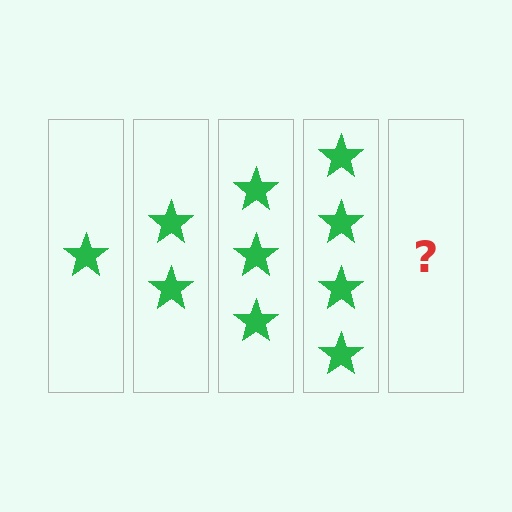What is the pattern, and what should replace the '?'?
The pattern is that each step adds one more star. The '?' should be 5 stars.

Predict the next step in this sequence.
The next step is 5 stars.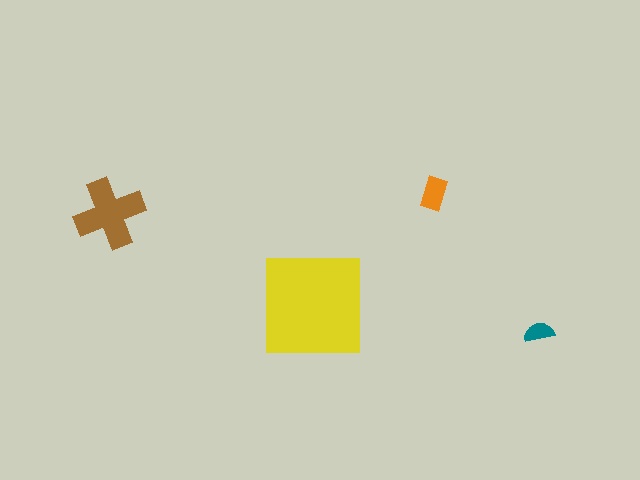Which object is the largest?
The yellow square.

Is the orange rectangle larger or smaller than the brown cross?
Smaller.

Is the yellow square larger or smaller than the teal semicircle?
Larger.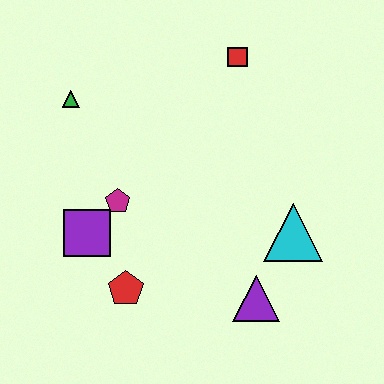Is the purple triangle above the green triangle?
No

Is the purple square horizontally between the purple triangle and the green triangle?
Yes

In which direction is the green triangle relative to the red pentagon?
The green triangle is above the red pentagon.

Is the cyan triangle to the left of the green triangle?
No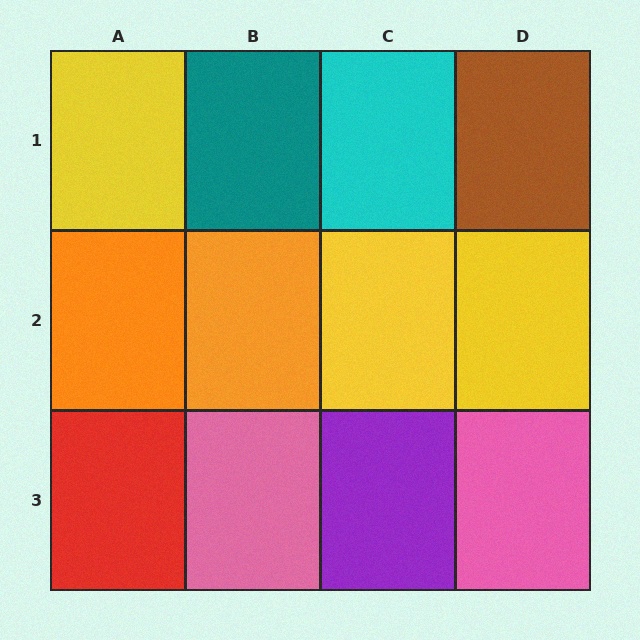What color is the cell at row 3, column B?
Pink.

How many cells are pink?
2 cells are pink.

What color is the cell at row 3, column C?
Purple.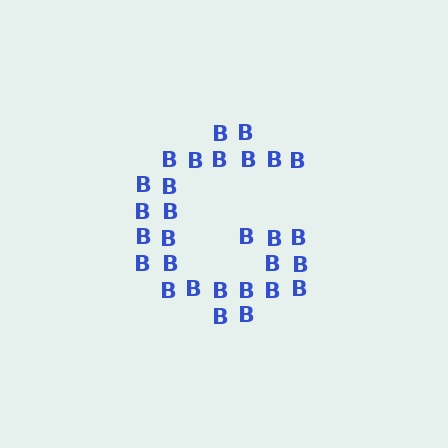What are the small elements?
The small elements are letter B's.